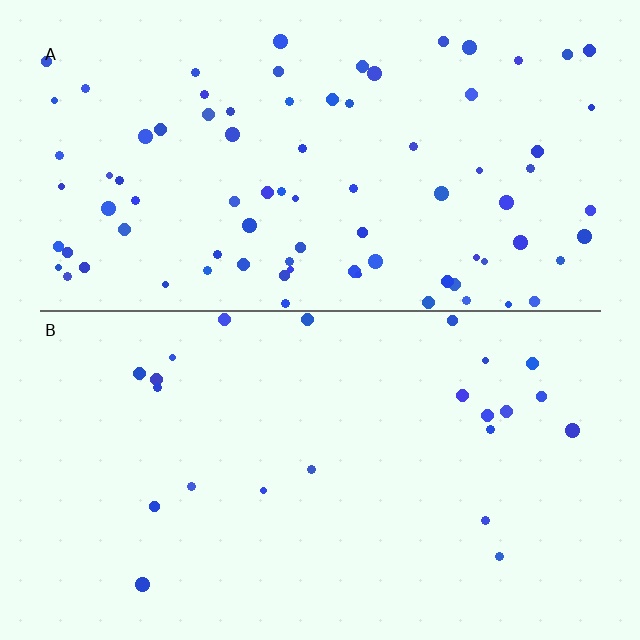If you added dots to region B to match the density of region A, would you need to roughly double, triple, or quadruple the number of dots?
Approximately quadruple.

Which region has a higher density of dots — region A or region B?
A (the top).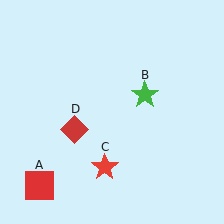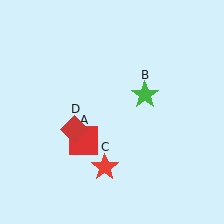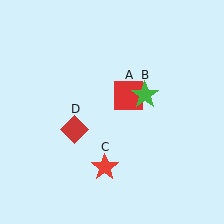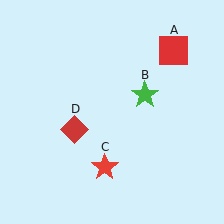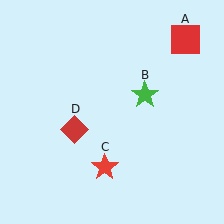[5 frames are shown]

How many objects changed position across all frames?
1 object changed position: red square (object A).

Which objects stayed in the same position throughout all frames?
Green star (object B) and red star (object C) and red diamond (object D) remained stationary.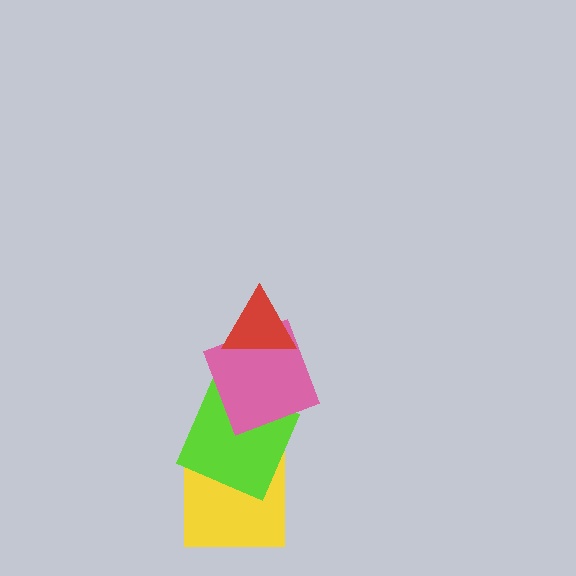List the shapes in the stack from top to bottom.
From top to bottom: the red triangle, the pink square, the lime square, the yellow square.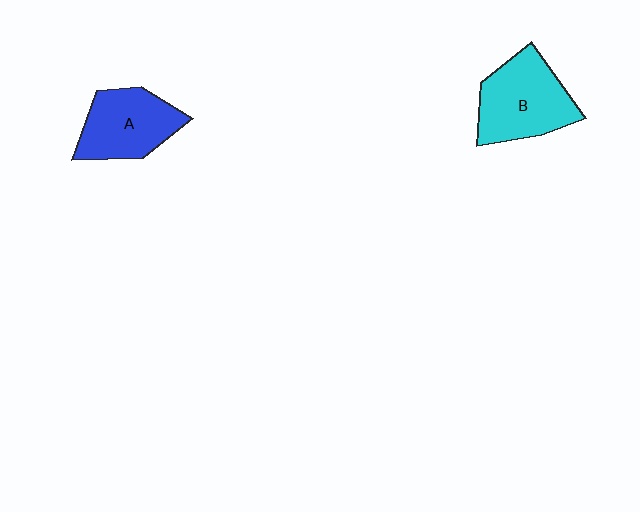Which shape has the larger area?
Shape B (cyan).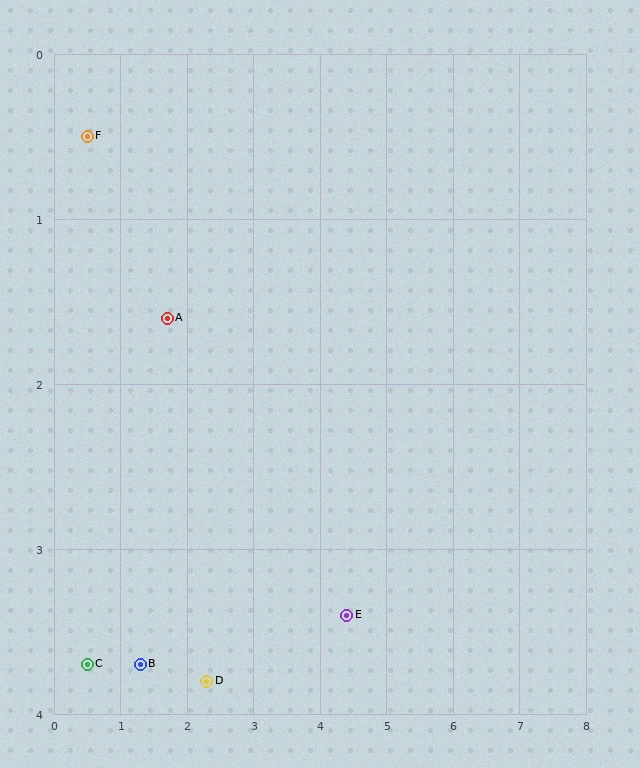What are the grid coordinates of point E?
Point E is at approximately (4.4, 3.4).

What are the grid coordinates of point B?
Point B is at approximately (1.3, 3.7).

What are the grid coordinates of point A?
Point A is at approximately (1.7, 1.6).